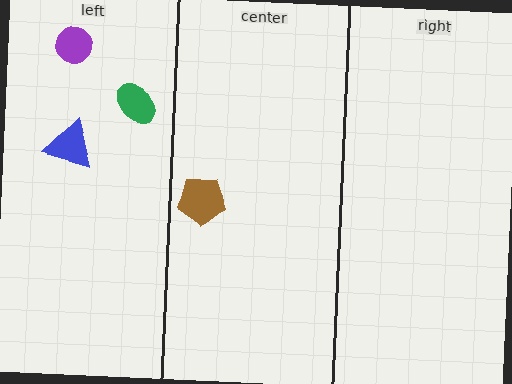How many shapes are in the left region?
3.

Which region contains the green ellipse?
The left region.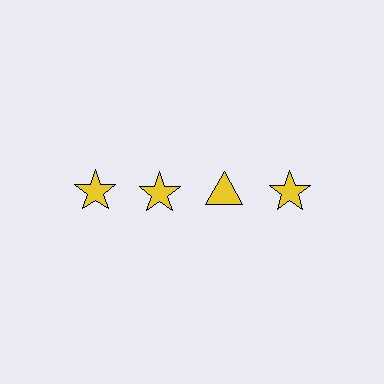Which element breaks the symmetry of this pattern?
The yellow triangle in the top row, center column breaks the symmetry. All other shapes are yellow stars.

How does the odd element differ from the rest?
It has a different shape: triangle instead of star.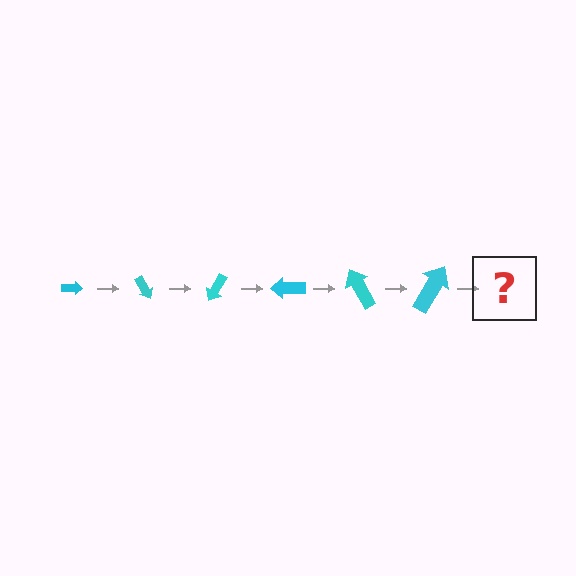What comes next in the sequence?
The next element should be an arrow, larger than the previous one and rotated 360 degrees from the start.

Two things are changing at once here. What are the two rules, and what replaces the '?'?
The two rules are that the arrow grows larger each step and it rotates 60 degrees each step. The '?' should be an arrow, larger than the previous one and rotated 360 degrees from the start.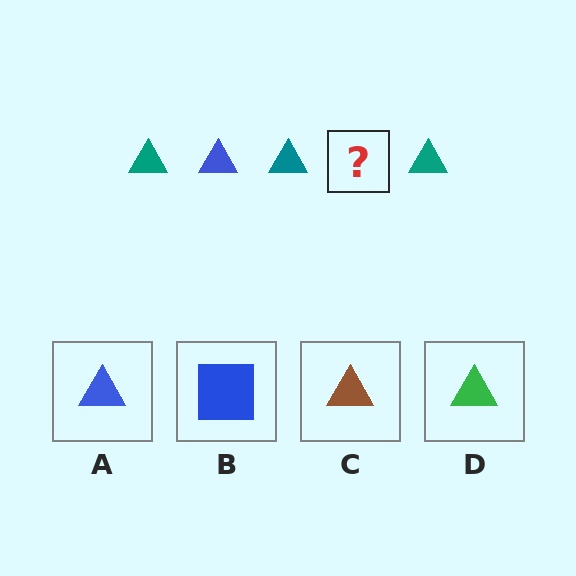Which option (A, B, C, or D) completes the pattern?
A.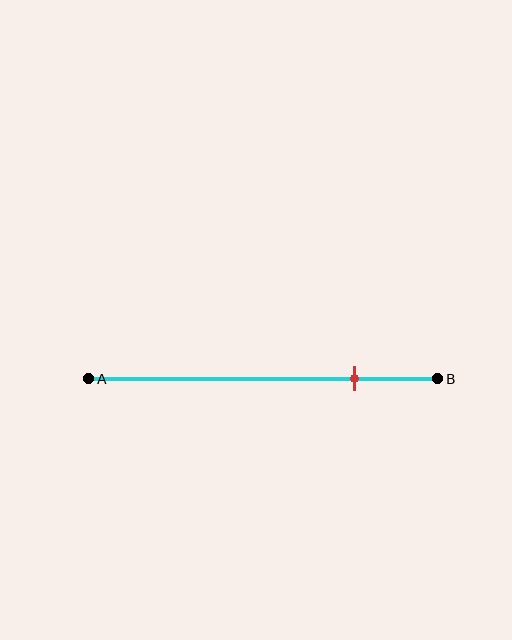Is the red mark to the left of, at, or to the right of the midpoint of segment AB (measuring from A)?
The red mark is to the right of the midpoint of segment AB.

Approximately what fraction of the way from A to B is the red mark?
The red mark is approximately 75% of the way from A to B.